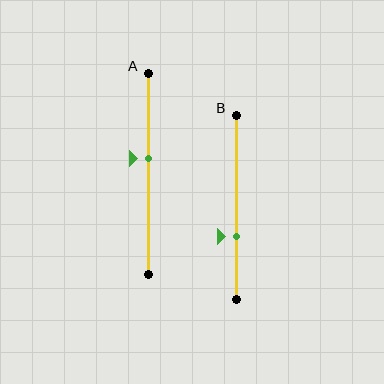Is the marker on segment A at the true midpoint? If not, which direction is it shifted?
No, the marker on segment A is shifted upward by about 8% of the segment length.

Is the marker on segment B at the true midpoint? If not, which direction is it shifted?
No, the marker on segment B is shifted downward by about 16% of the segment length.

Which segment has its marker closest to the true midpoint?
Segment A has its marker closest to the true midpoint.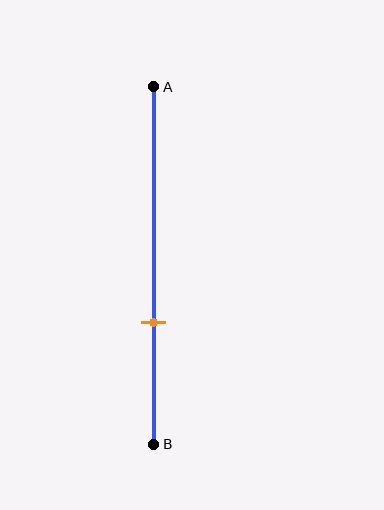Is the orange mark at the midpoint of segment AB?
No, the mark is at about 65% from A, not at the 50% midpoint.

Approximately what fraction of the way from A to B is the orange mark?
The orange mark is approximately 65% of the way from A to B.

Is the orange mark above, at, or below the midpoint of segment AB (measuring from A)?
The orange mark is below the midpoint of segment AB.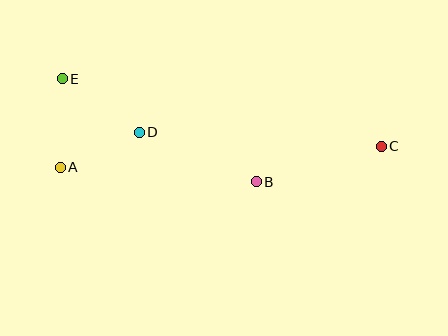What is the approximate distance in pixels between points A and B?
The distance between A and B is approximately 196 pixels.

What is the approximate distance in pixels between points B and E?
The distance between B and E is approximately 220 pixels.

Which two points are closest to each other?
Points A and D are closest to each other.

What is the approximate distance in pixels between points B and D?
The distance between B and D is approximately 127 pixels.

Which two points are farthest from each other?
Points C and E are farthest from each other.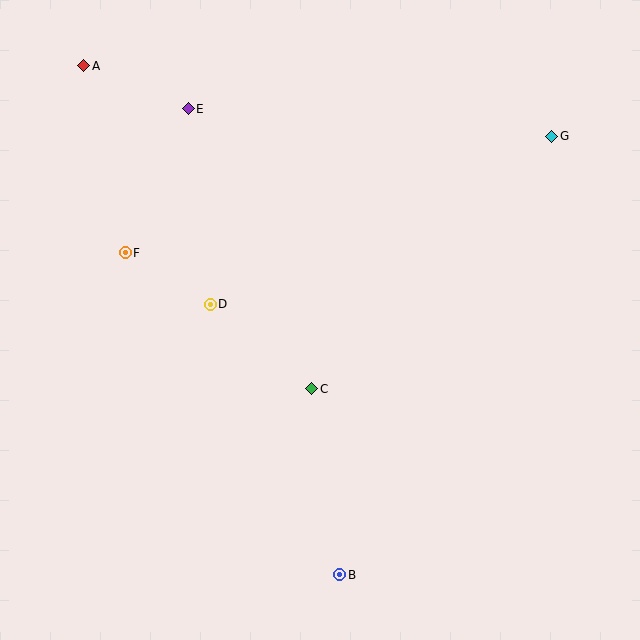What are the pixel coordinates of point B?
Point B is at (340, 575).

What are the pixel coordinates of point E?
Point E is at (188, 109).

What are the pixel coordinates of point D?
Point D is at (210, 304).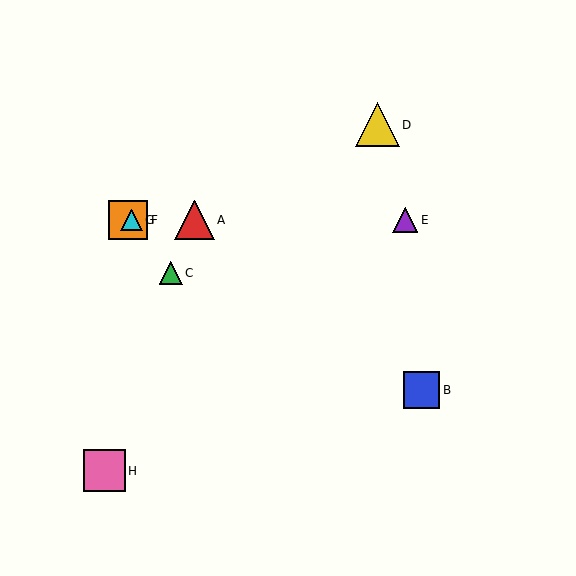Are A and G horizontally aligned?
Yes, both are at y≈220.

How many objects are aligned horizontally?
4 objects (A, E, F, G) are aligned horizontally.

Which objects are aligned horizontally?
Objects A, E, F, G are aligned horizontally.